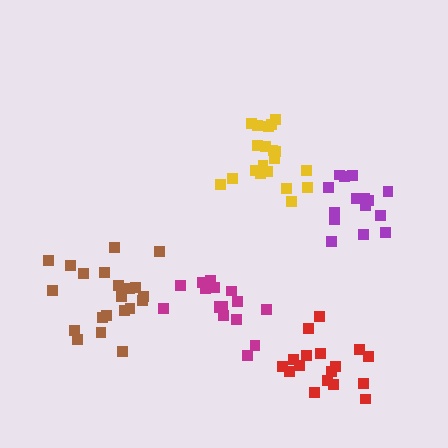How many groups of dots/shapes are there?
There are 5 groups.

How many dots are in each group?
Group 1: 20 dots, Group 2: 16 dots, Group 3: 21 dots, Group 4: 15 dots, Group 5: 17 dots (89 total).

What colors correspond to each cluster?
The clusters are colored: yellow, magenta, brown, purple, red.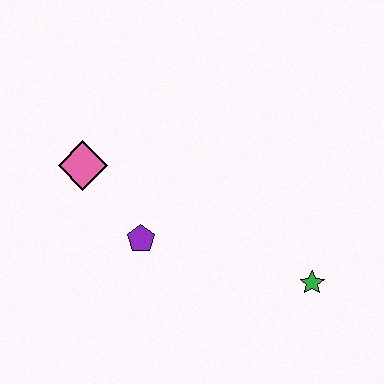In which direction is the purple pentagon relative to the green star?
The purple pentagon is to the left of the green star.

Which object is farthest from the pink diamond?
The green star is farthest from the pink diamond.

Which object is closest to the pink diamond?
The purple pentagon is closest to the pink diamond.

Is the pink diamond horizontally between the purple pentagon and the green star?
No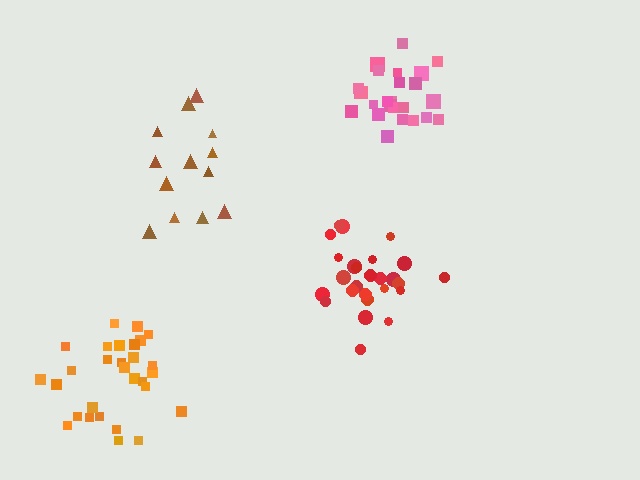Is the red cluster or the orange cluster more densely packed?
Red.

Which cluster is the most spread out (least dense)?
Brown.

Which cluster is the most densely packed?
Pink.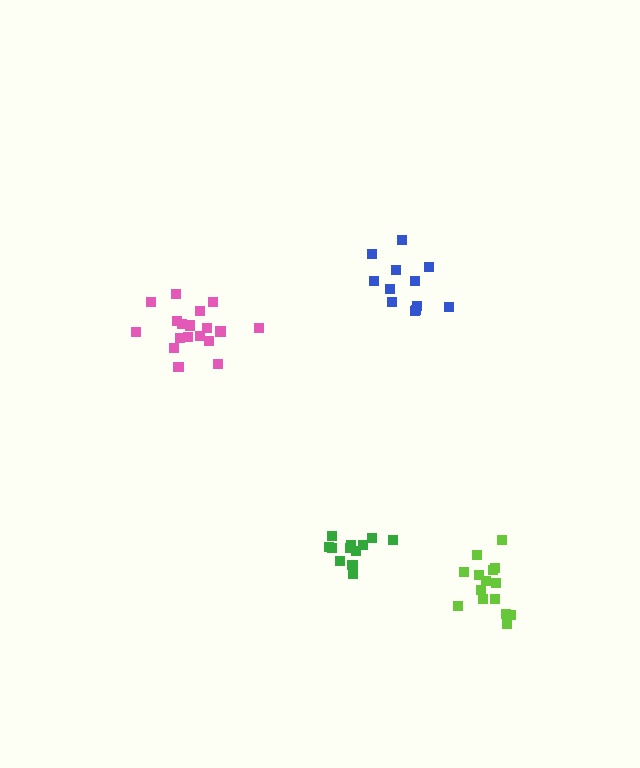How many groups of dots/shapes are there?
There are 4 groups.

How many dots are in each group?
Group 1: 12 dots, Group 2: 18 dots, Group 3: 15 dots, Group 4: 12 dots (57 total).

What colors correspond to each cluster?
The clusters are colored: green, pink, lime, blue.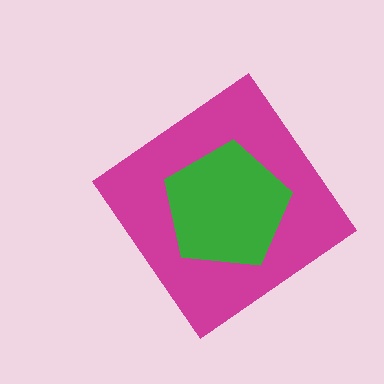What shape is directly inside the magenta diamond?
The green pentagon.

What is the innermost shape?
The green pentagon.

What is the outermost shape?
The magenta diamond.